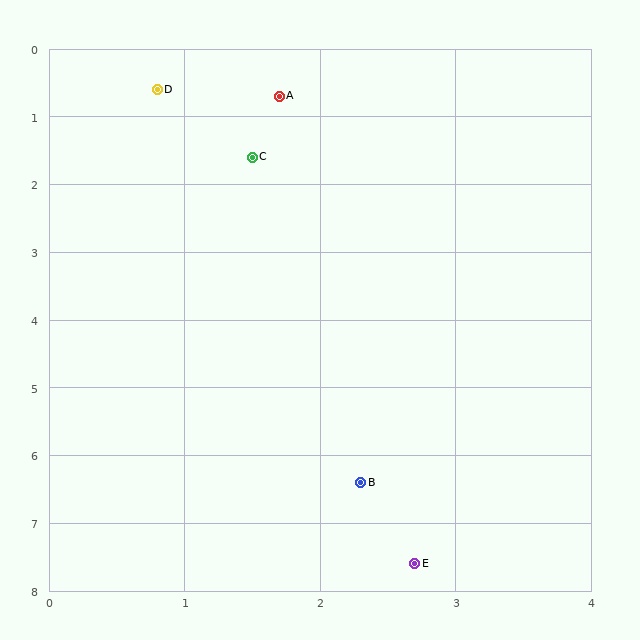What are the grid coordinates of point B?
Point B is at approximately (2.3, 6.4).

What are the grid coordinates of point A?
Point A is at approximately (1.7, 0.7).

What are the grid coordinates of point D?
Point D is at approximately (0.8, 0.6).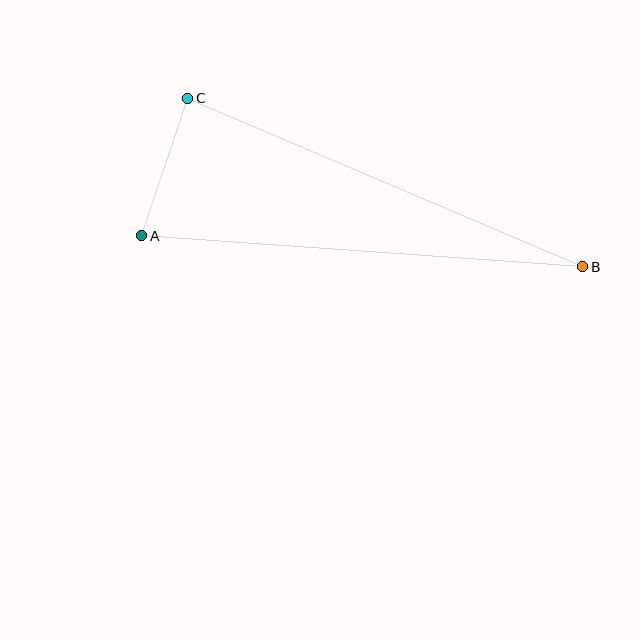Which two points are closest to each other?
Points A and C are closest to each other.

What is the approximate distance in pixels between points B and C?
The distance between B and C is approximately 430 pixels.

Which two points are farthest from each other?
Points A and B are farthest from each other.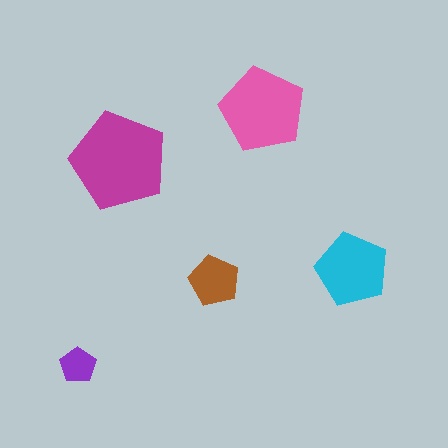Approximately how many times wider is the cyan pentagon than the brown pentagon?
About 1.5 times wider.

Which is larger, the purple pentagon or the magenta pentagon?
The magenta one.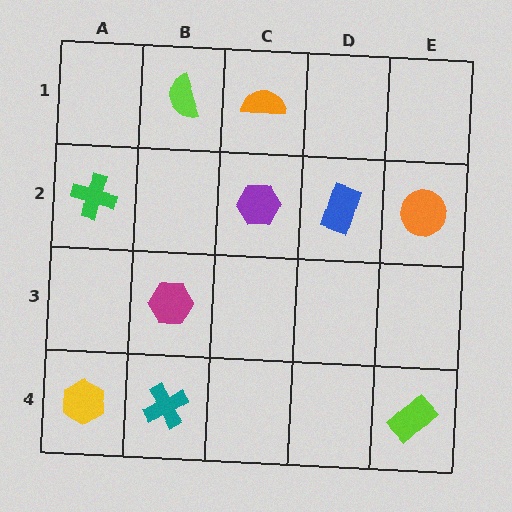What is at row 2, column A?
A green cross.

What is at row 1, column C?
An orange semicircle.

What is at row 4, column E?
A lime rectangle.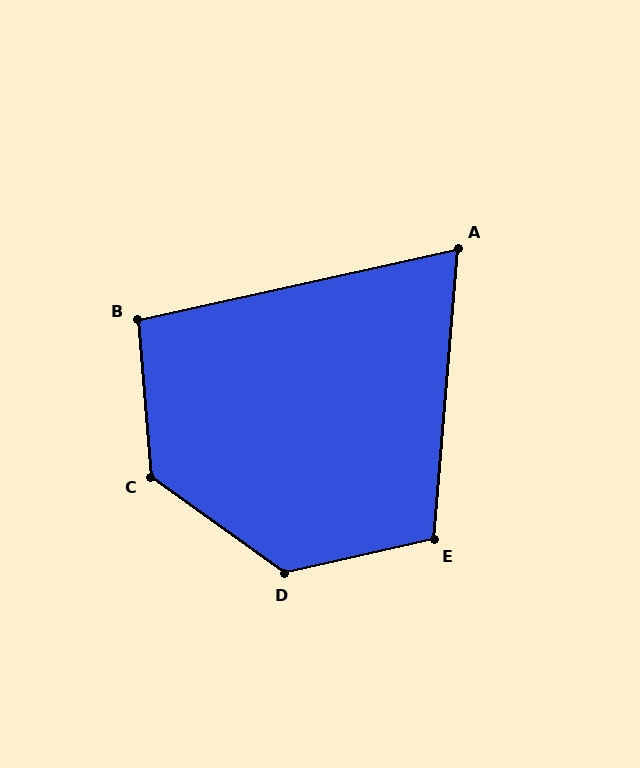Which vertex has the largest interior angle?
D, at approximately 131 degrees.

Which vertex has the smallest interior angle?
A, at approximately 73 degrees.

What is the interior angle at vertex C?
Approximately 131 degrees (obtuse).